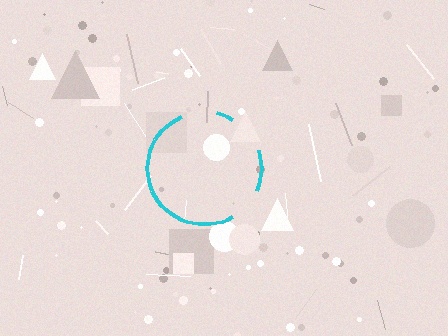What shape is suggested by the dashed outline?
The dashed outline suggests a circle.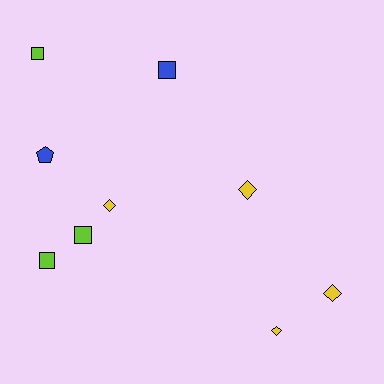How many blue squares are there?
There is 1 blue square.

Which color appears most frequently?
Yellow, with 4 objects.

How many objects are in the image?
There are 9 objects.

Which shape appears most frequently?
Square, with 4 objects.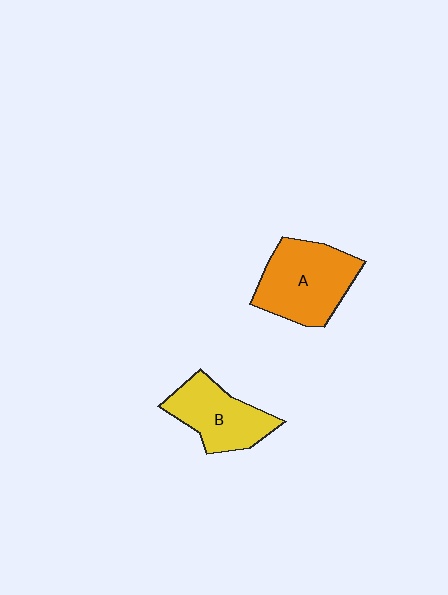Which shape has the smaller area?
Shape B (yellow).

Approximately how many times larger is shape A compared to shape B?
Approximately 1.3 times.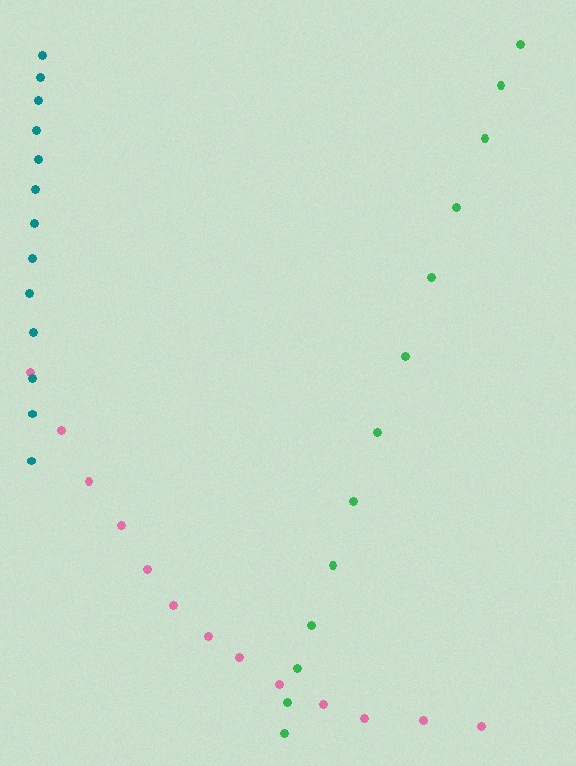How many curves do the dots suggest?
There are 3 distinct paths.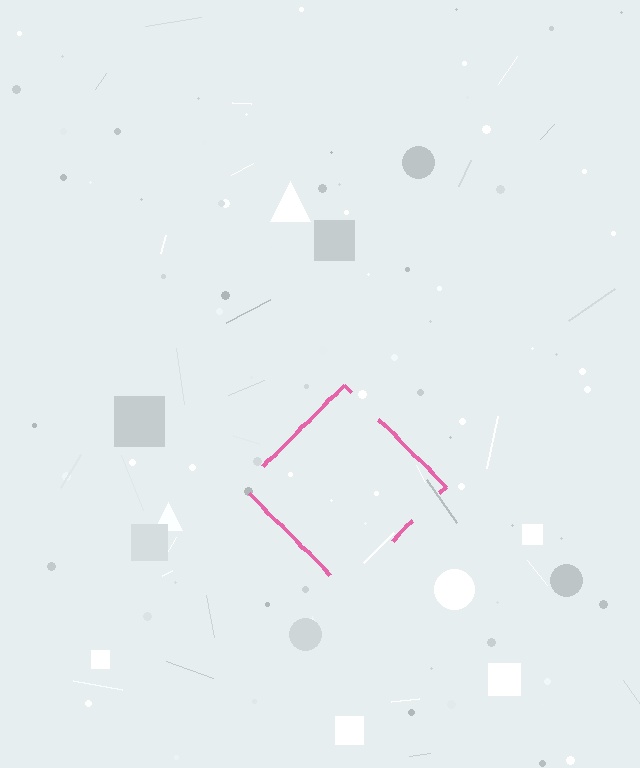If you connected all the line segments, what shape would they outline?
They would outline a diamond.